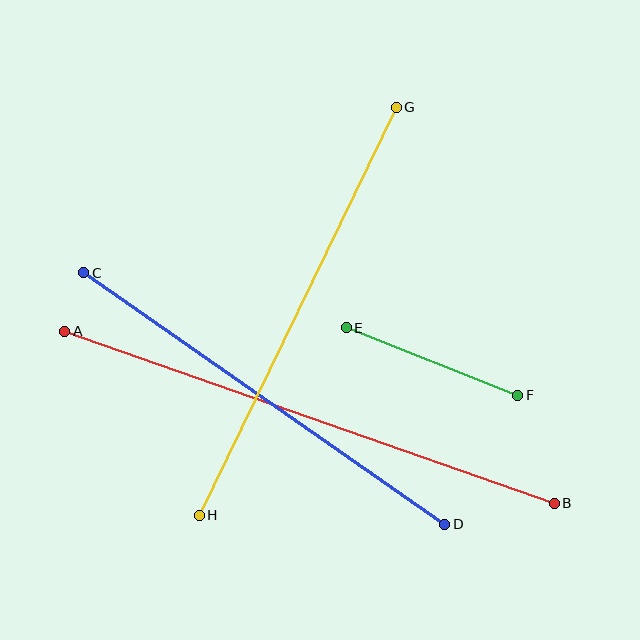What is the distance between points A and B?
The distance is approximately 519 pixels.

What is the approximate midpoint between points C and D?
The midpoint is at approximately (264, 398) pixels.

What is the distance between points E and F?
The distance is approximately 184 pixels.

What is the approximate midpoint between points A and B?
The midpoint is at approximately (309, 417) pixels.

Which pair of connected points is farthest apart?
Points A and B are farthest apart.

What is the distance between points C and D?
The distance is approximately 440 pixels.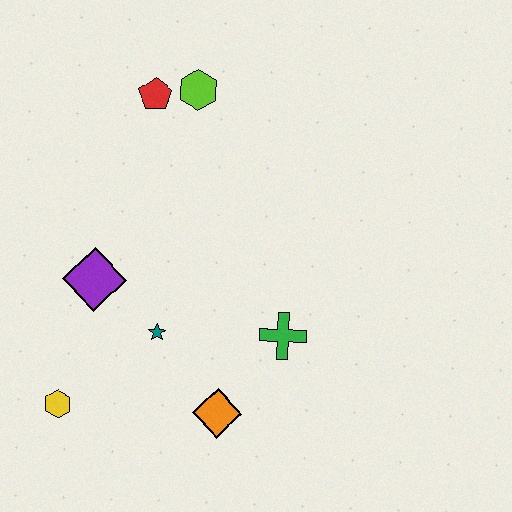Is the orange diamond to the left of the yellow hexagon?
No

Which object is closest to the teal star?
The purple diamond is closest to the teal star.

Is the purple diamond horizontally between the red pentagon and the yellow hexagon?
Yes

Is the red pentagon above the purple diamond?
Yes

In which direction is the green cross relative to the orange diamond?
The green cross is above the orange diamond.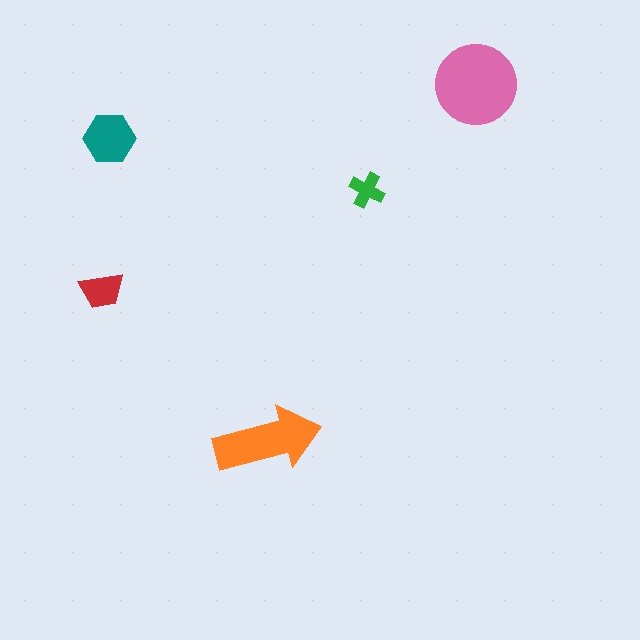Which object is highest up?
The pink circle is topmost.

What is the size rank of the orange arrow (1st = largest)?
2nd.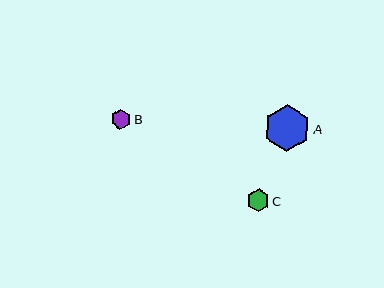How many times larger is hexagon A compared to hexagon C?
Hexagon A is approximately 2.0 times the size of hexagon C.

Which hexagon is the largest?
Hexagon A is the largest with a size of approximately 46 pixels.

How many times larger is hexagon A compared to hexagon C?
Hexagon A is approximately 2.0 times the size of hexagon C.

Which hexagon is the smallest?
Hexagon B is the smallest with a size of approximately 20 pixels.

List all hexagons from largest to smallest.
From largest to smallest: A, C, B.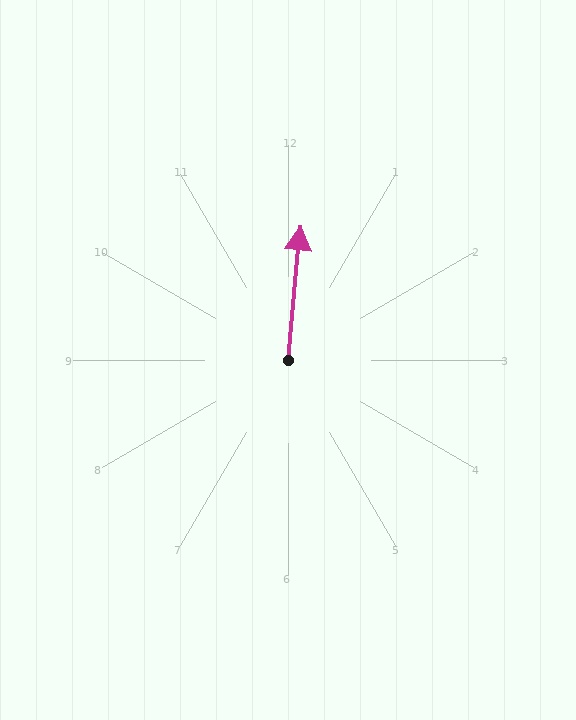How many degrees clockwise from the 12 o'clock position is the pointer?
Approximately 5 degrees.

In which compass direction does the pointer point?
North.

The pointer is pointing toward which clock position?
Roughly 12 o'clock.